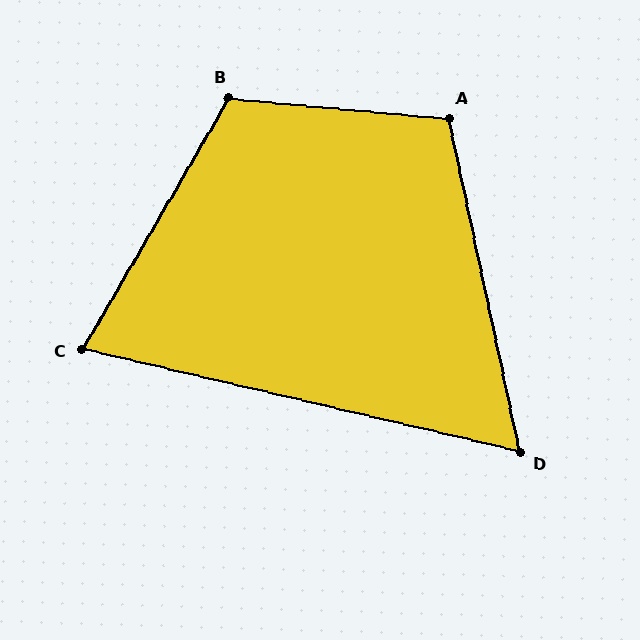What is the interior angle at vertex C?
Approximately 73 degrees (acute).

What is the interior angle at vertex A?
Approximately 107 degrees (obtuse).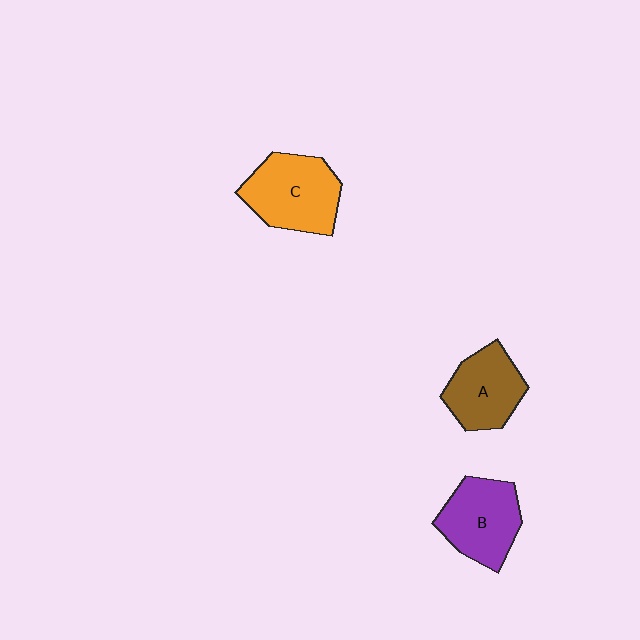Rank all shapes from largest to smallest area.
From largest to smallest: C (orange), B (purple), A (brown).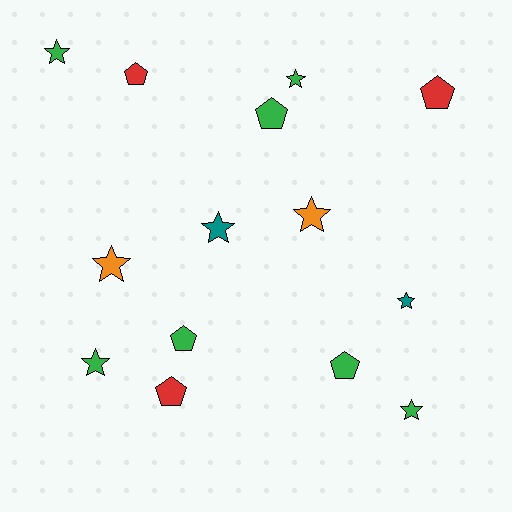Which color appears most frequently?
Green, with 7 objects.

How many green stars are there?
There are 4 green stars.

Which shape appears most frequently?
Star, with 8 objects.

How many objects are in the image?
There are 14 objects.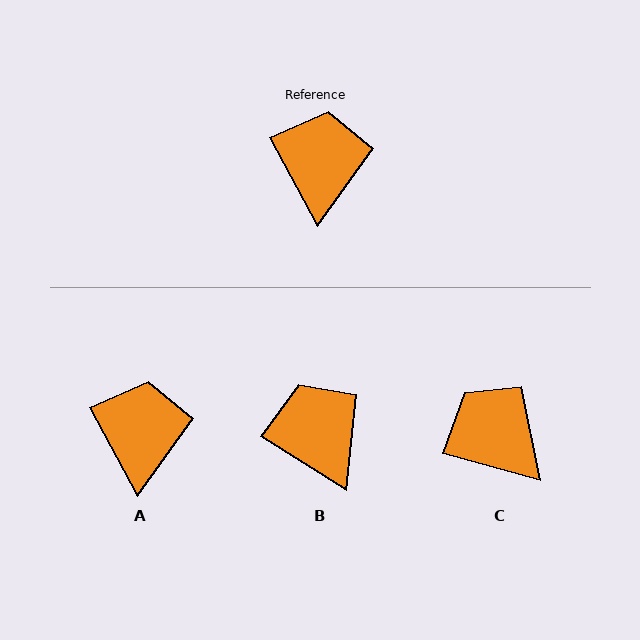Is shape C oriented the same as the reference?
No, it is off by about 46 degrees.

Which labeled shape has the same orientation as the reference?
A.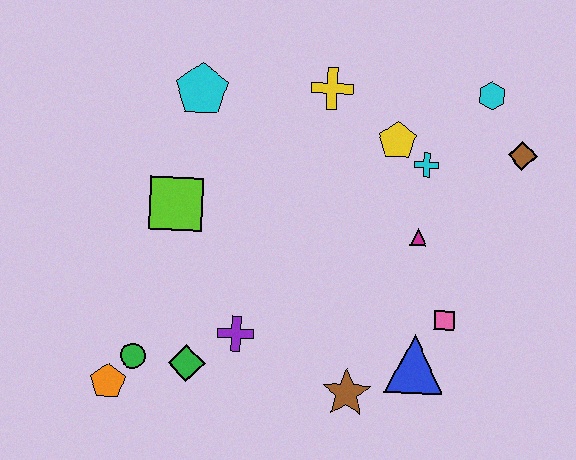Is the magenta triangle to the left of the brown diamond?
Yes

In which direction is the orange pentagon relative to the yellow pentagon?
The orange pentagon is to the left of the yellow pentagon.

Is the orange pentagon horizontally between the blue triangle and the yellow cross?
No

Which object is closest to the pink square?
The blue triangle is closest to the pink square.